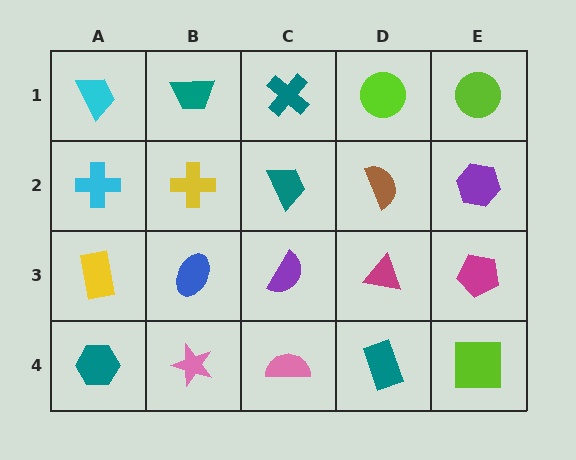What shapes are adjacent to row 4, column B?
A blue ellipse (row 3, column B), a teal hexagon (row 4, column A), a pink semicircle (row 4, column C).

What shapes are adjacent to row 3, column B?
A yellow cross (row 2, column B), a pink star (row 4, column B), a yellow rectangle (row 3, column A), a purple semicircle (row 3, column C).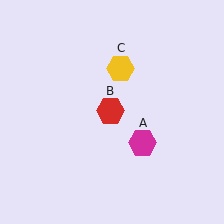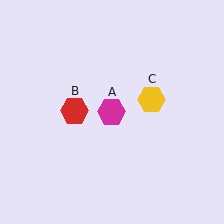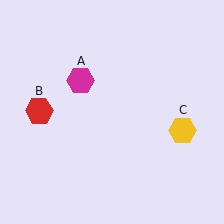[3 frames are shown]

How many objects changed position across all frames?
3 objects changed position: magenta hexagon (object A), red hexagon (object B), yellow hexagon (object C).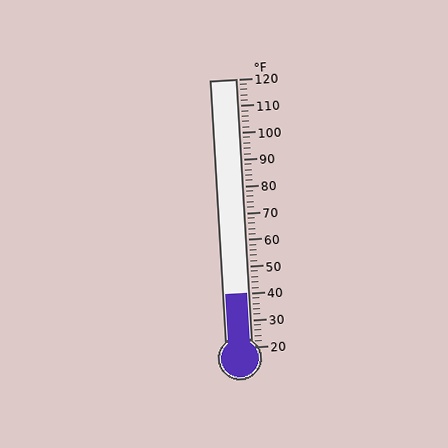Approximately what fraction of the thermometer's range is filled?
The thermometer is filled to approximately 20% of its range.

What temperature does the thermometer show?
The thermometer shows approximately 40°F.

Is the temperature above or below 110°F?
The temperature is below 110°F.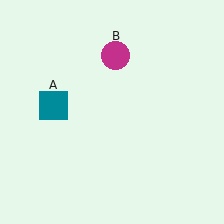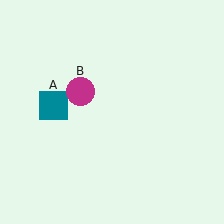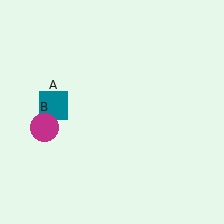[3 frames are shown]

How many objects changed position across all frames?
1 object changed position: magenta circle (object B).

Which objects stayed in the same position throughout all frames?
Teal square (object A) remained stationary.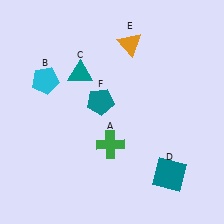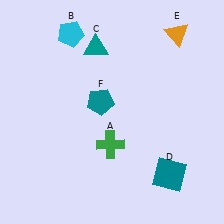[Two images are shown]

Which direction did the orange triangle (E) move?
The orange triangle (E) moved right.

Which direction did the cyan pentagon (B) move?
The cyan pentagon (B) moved up.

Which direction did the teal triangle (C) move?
The teal triangle (C) moved up.